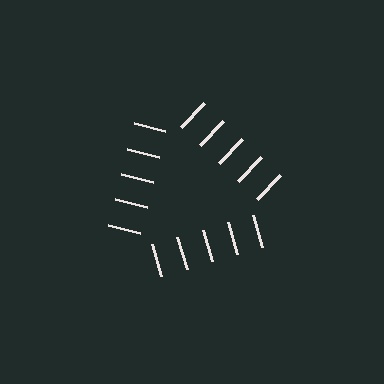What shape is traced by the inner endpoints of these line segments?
An illusory triangle — the line segments terminate on its edges but no continuous stroke is drawn.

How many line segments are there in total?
15 — 5 along each of the 3 edges.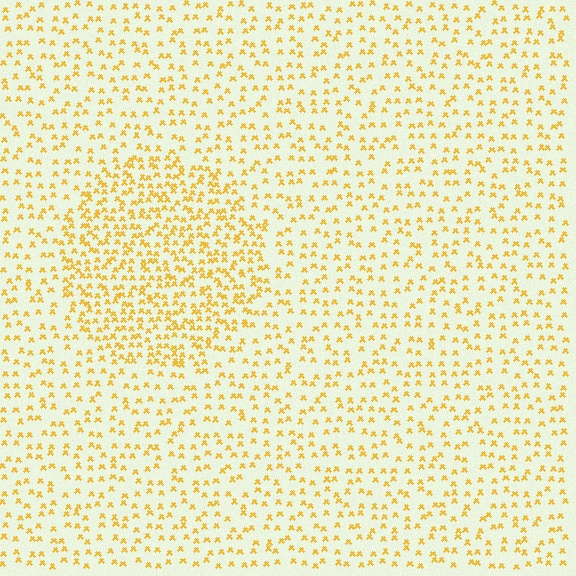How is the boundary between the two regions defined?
The boundary is defined by a change in element density (approximately 1.9x ratio). All elements are the same color, size, and shape.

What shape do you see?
I see a circle.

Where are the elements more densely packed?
The elements are more densely packed inside the circle boundary.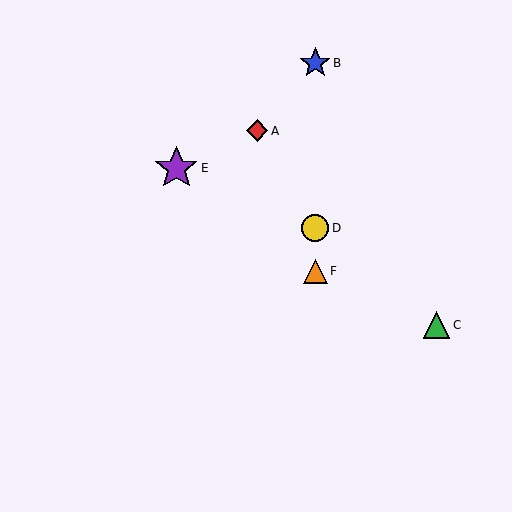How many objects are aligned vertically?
3 objects (B, D, F) are aligned vertically.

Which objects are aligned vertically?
Objects B, D, F are aligned vertically.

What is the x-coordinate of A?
Object A is at x≈257.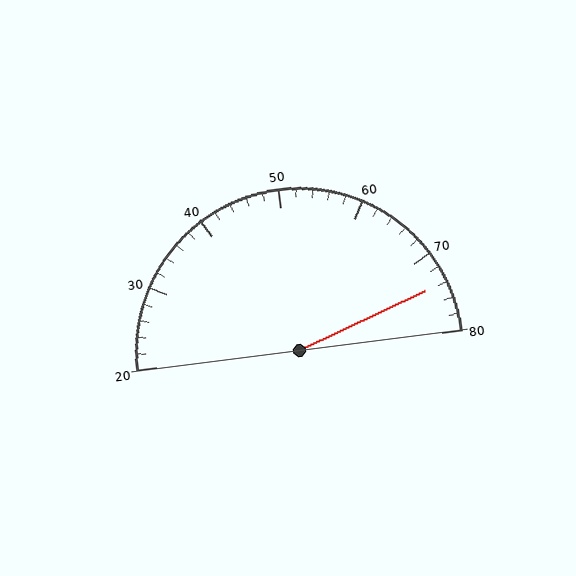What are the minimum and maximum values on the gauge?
The gauge ranges from 20 to 80.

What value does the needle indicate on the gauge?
The needle indicates approximately 74.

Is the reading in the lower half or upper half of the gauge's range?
The reading is in the upper half of the range (20 to 80).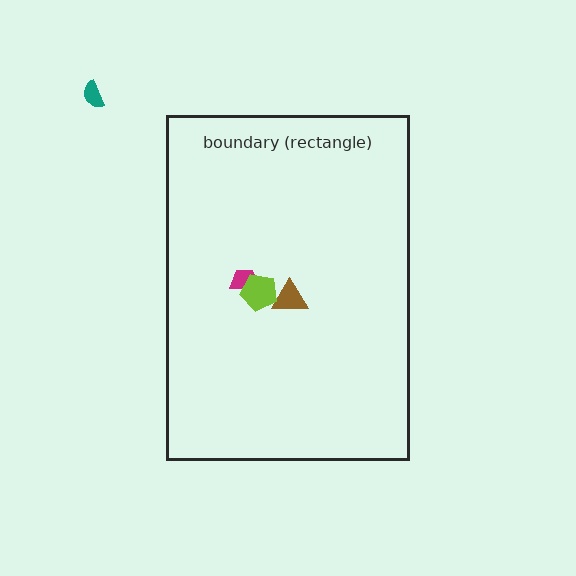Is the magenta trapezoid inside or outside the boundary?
Inside.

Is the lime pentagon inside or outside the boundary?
Inside.